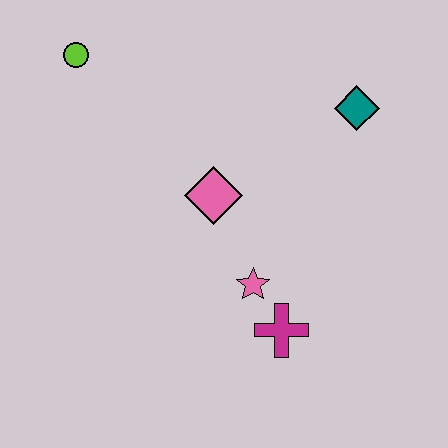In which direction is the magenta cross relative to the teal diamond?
The magenta cross is below the teal diamond.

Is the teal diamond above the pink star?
Yes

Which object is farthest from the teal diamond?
The lime circle is farthest from the teal diamond.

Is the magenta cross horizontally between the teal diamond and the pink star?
Yes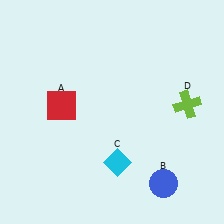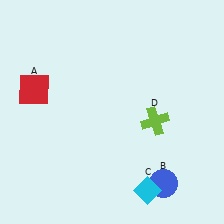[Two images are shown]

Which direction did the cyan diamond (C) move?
The cyan diamond (C) moved right.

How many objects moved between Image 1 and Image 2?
3 objects moved between the two images.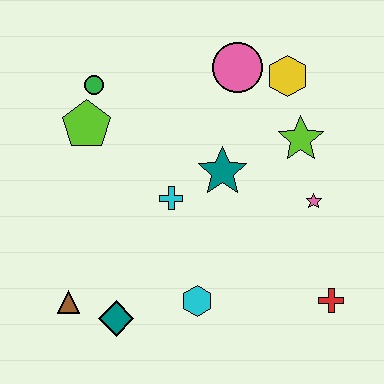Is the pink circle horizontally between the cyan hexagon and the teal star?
No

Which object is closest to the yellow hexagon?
The pink circle is closest to the yellow hexagon.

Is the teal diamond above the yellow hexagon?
No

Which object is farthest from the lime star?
The brown triangle is farthest from the lime star.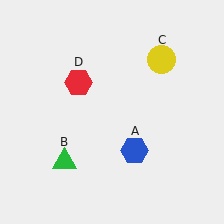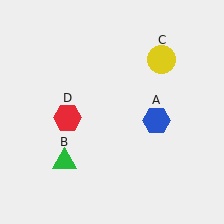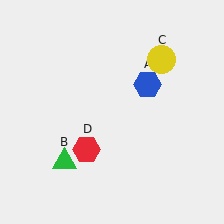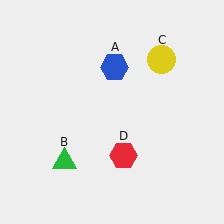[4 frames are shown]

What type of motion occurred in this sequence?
The blue hexagon (object A), red hexagon (object D) rotated counterclockwise around the center of the scene.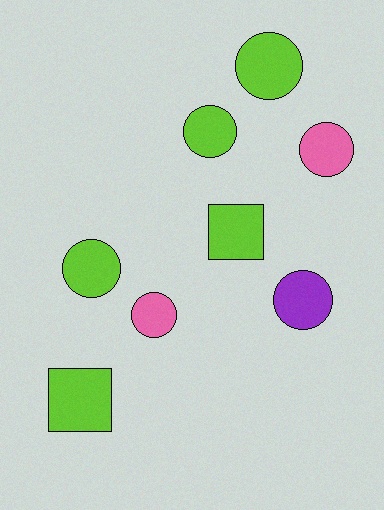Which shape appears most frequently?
Circle, with 6 objects.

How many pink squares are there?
There are no pink squares.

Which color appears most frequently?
Lime, with 5 objects.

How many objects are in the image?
There are 8 objects.